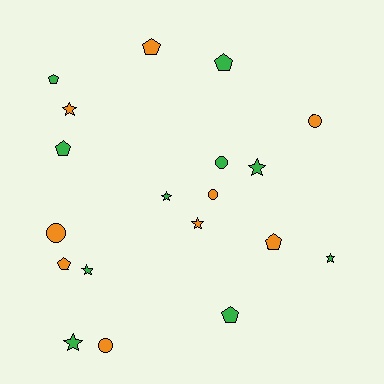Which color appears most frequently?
Green, with 10 objects.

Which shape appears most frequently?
Pentagon, with 7 objects.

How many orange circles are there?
There are 4 orange circles.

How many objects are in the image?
There are 19 objects.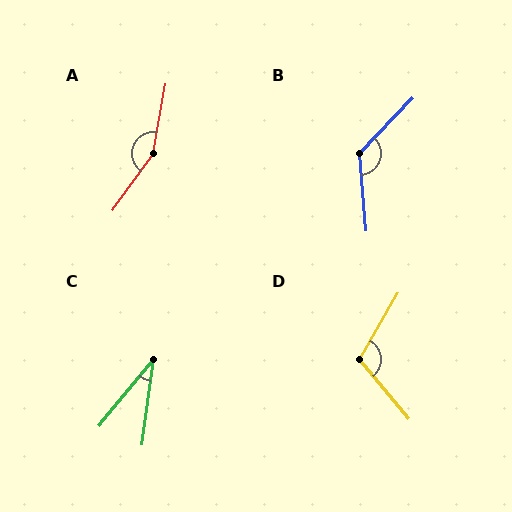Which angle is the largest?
A, at approximately 155 degrees.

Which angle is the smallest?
C, at approximately 32 degrees.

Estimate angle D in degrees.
Approximately 110 degrees.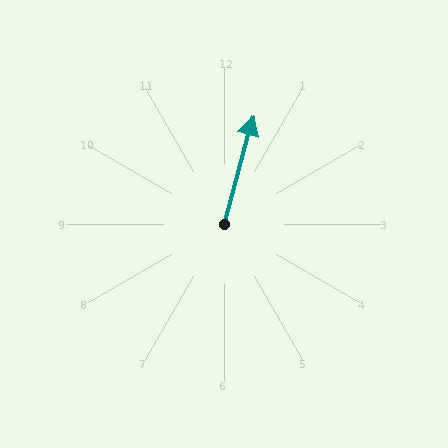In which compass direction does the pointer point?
North.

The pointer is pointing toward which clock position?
Roughly 1 o'clock.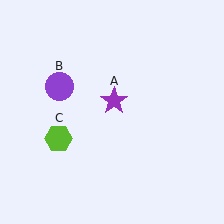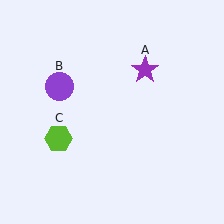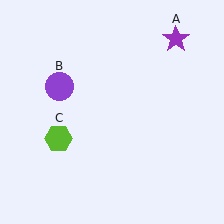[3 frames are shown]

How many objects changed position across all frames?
1 object changed position: purple star (object A).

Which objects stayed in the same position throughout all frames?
Purple circle (object B) and lime hexagon (object C) remained stationary.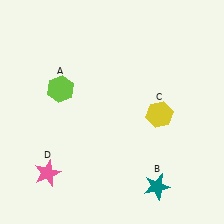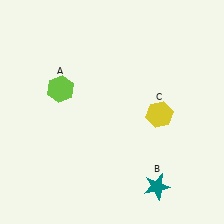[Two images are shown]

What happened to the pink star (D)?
The pink star (D) was removed in Image 2. It was in the bottom-left area of Image 1.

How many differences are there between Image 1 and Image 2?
There is 1 difference between the two images.